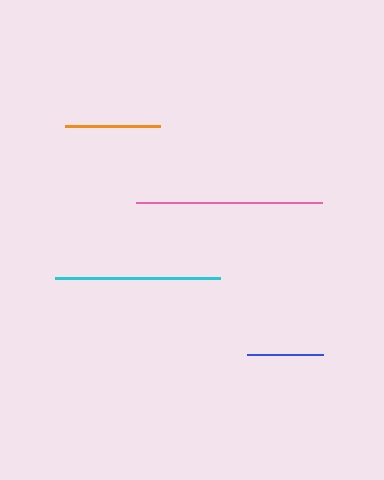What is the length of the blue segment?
The blue segment is approximately 77 pixels long.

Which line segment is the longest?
The pink line is the longest at approximately 186 pixels.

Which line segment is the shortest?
The blue line is the shortest at approximately 77 pixels.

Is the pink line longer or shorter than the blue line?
The pink line is longer than the blue line.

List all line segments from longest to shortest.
From longest to shortest: pink, cyan, orange, blue.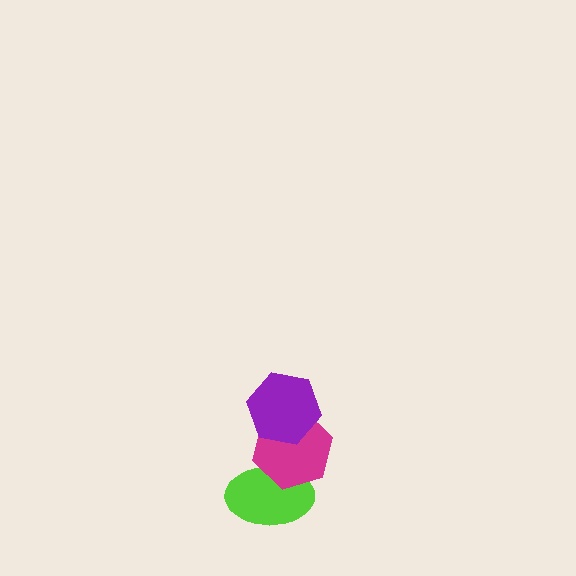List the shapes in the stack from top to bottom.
From top to bottom: the purple hexagon, the magenta hexagon, the lime ellipse.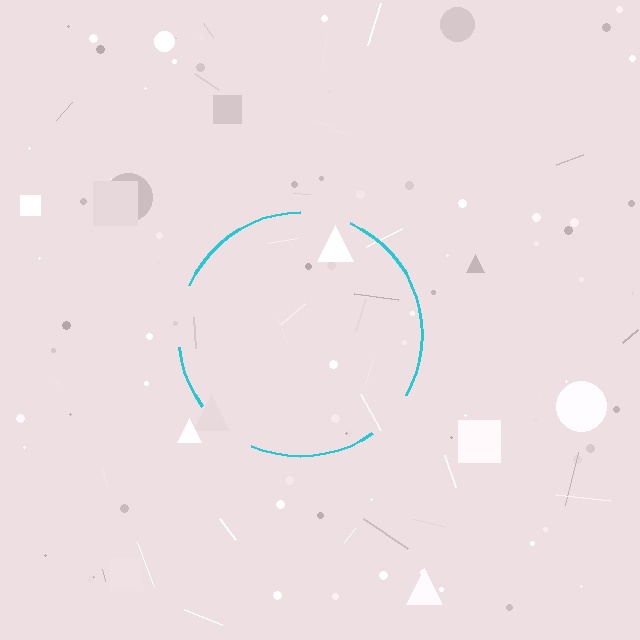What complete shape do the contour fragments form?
The contour fragments form a circle.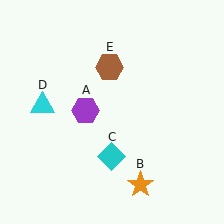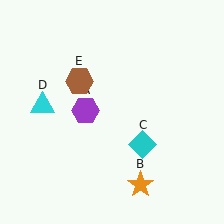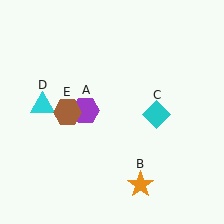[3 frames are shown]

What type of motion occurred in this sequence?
The cyan diamond (object C), brown hexagon (object E) rotated counterclockwise around the center of the scene.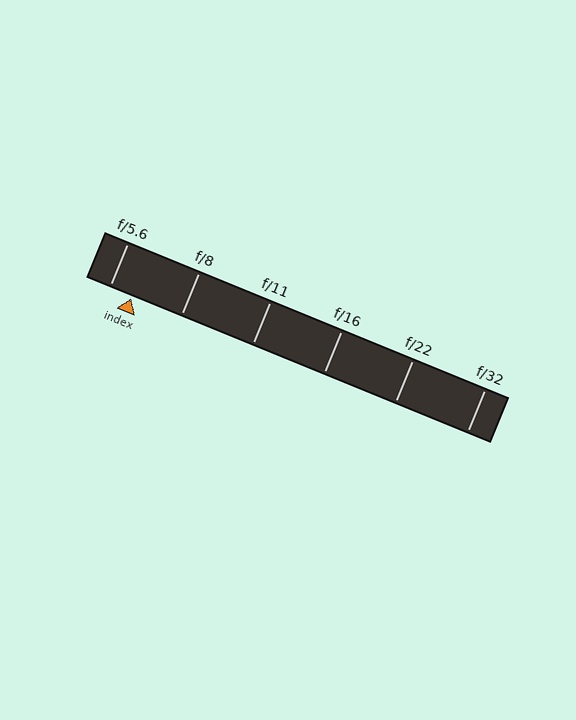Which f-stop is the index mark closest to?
The index mark is closest to f/5.6.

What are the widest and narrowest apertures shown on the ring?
The widest aperture shown is f/5.6 and the narrowest is f/32.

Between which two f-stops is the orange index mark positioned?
The index mark is between f/5.6 and f/8.